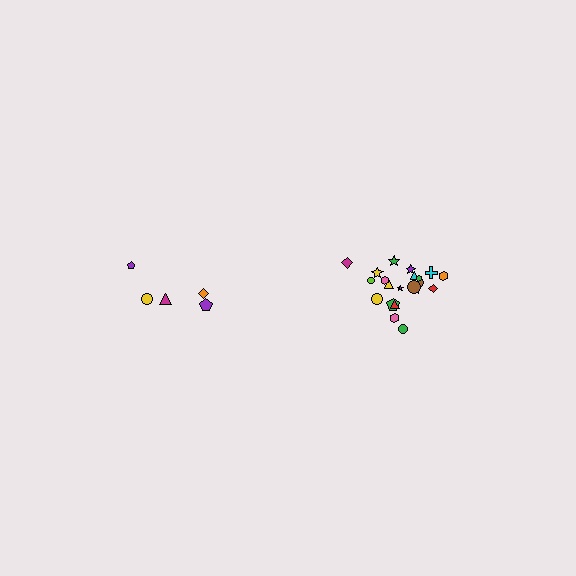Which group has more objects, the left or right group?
The right group.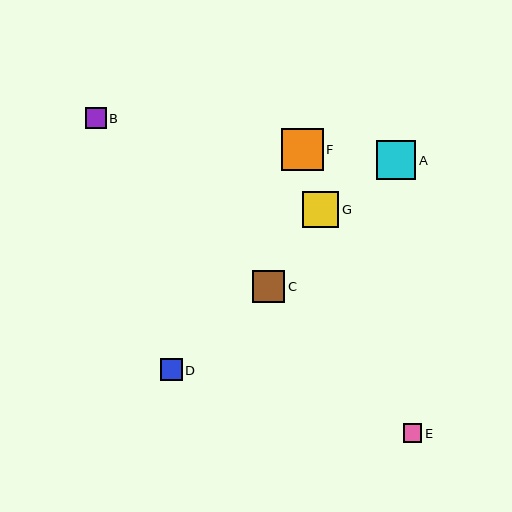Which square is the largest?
Square F is the largest with a size of approximately 42 pixels.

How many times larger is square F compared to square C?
Square F is approximately 1.3 times the size of square C.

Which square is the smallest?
Square E is the smallest with a size of approximately 19 pixels.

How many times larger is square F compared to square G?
Square F is approximately 1.1 times the size of square G.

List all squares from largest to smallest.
From largest to smallest: F, A, G, C, D, B, E.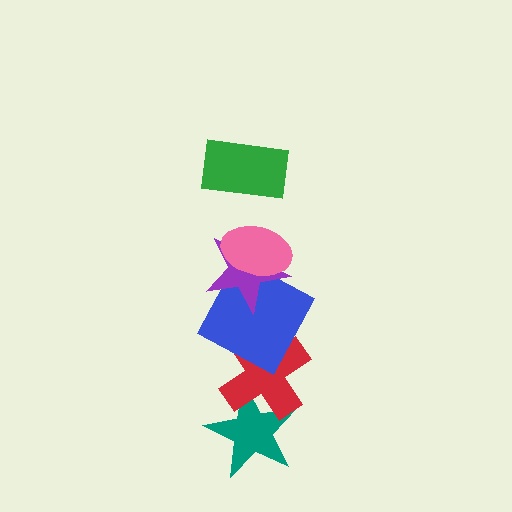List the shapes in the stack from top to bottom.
From top to bottom: the green rectangle, the pink ellipse, the purple star, the blue square, the red cross, the teal star.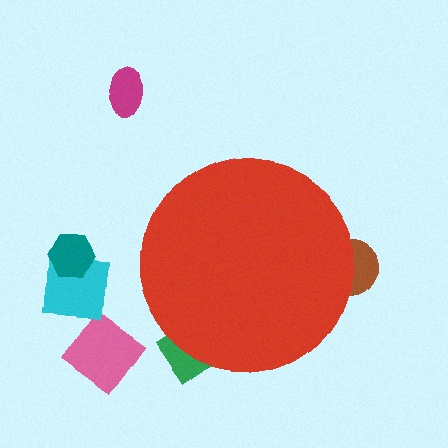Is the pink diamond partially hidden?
No, the pink diamond is fully visible.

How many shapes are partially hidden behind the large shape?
2 shapes are partially hidden.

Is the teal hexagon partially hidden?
No, the teal hexagon is fully visible.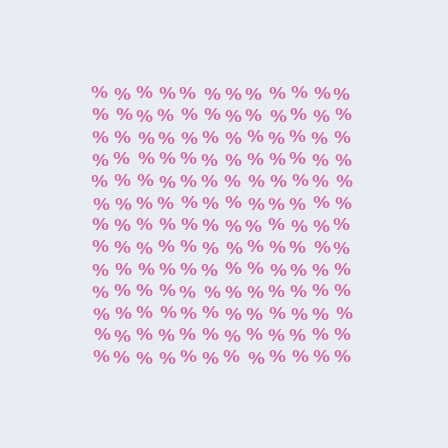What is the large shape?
The large shape is a square.